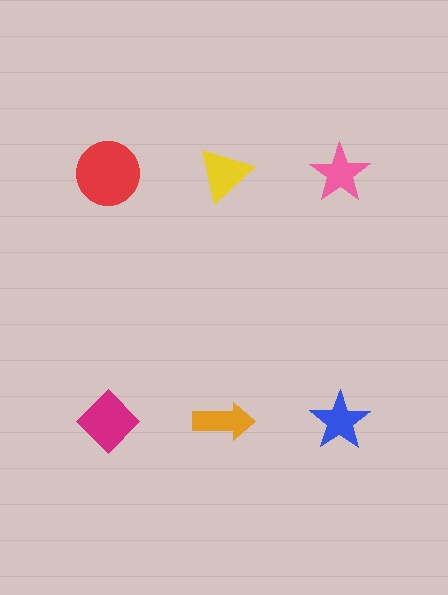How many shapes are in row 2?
3 shapes.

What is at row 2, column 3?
A blue star.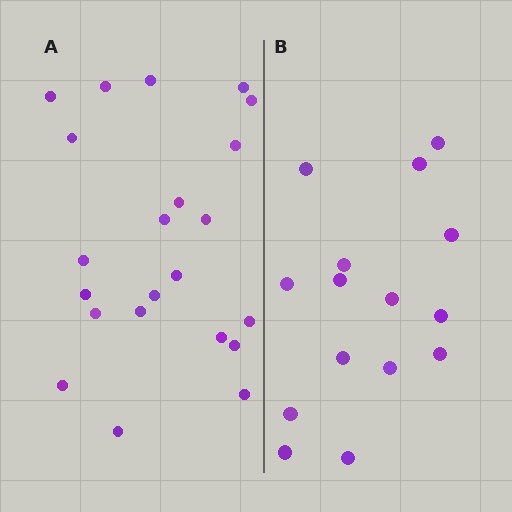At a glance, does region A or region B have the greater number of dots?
Region A (the left region) has more dots.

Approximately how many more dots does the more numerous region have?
Region A has roughly 8 or so more dots than region B.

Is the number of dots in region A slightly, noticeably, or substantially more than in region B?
Region A has substantially more. The ratio is roughly 1.5 to 1.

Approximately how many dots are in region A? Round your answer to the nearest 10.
About 20 dots. (The exact count is 22, which rounds to 20.)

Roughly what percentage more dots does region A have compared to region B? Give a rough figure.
About 45% more.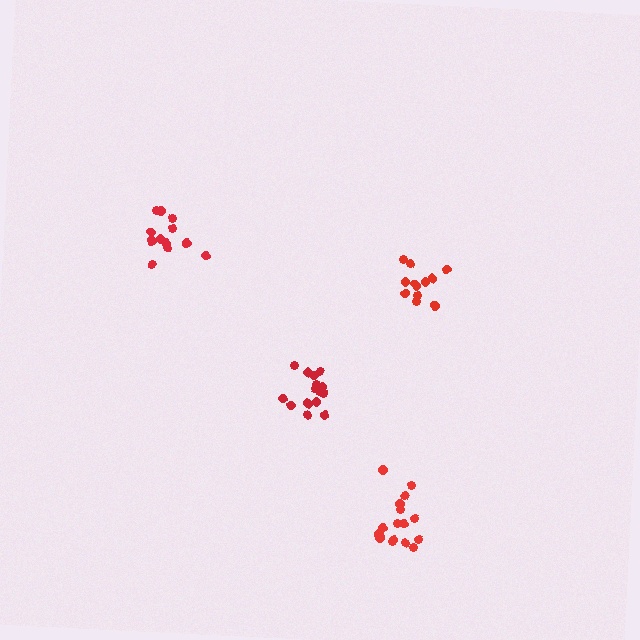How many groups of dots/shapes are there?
There are 4 groups.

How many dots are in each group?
Group 1: 12 dots, Group 2: 12 dots, Group 3: 15 dots, Group 4: 16 dots (55 total).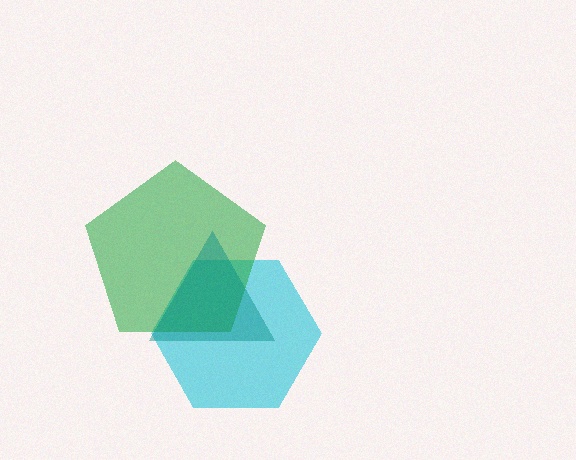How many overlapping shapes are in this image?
There are 3 overlapping shapes in the image.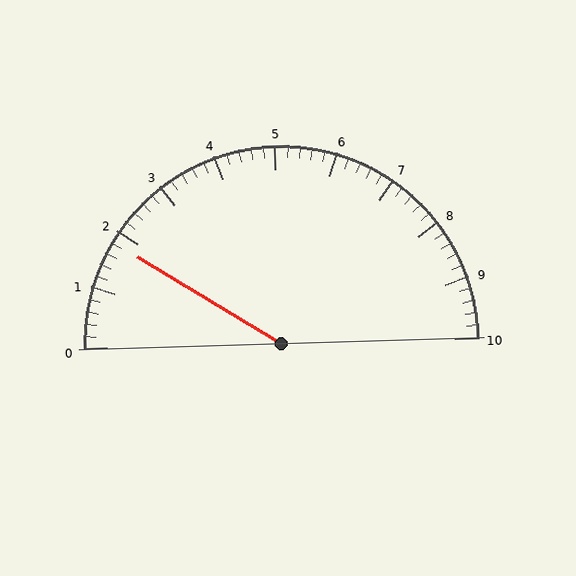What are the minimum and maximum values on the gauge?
The gauge ranges from 0 to 10.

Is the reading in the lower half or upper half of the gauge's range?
The reading is in the lower half of the range (0 to 10).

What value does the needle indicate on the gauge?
The needle indicates approximately 1.8.